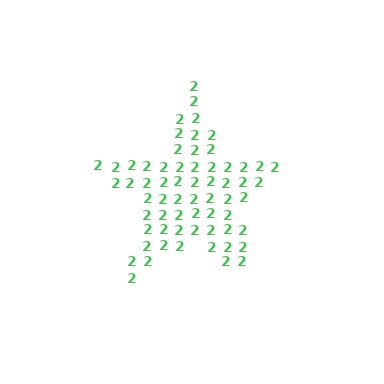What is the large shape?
The large shape is a star.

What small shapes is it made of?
It is made of small digit 2's.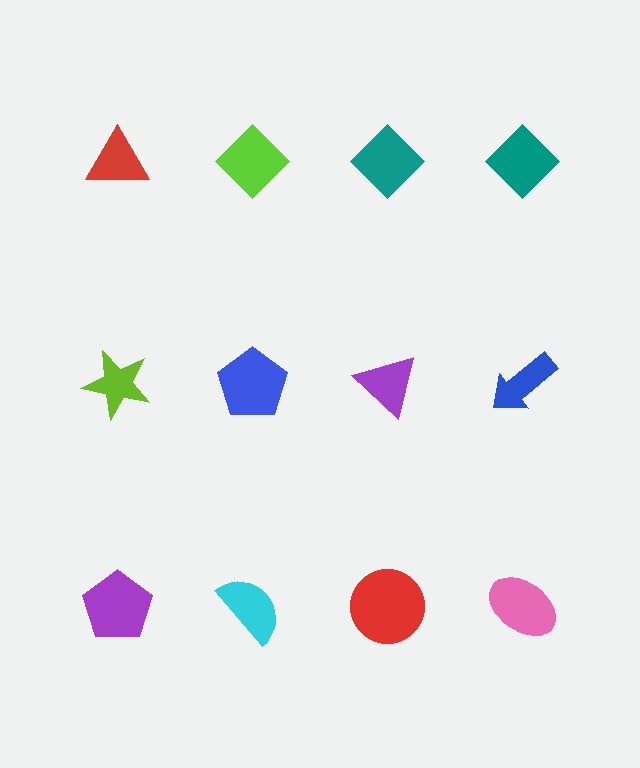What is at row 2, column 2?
A blue pentagon.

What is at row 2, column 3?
A purple triangle.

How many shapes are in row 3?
4 shapes.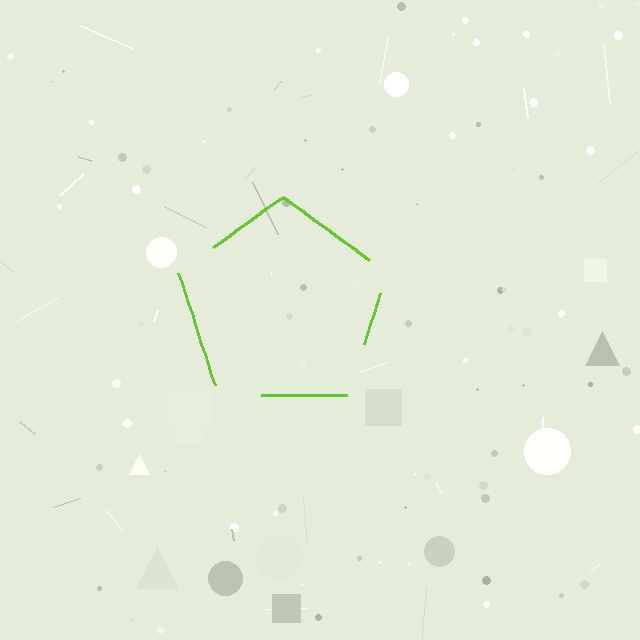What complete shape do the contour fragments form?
The contour fragments form a pentagon.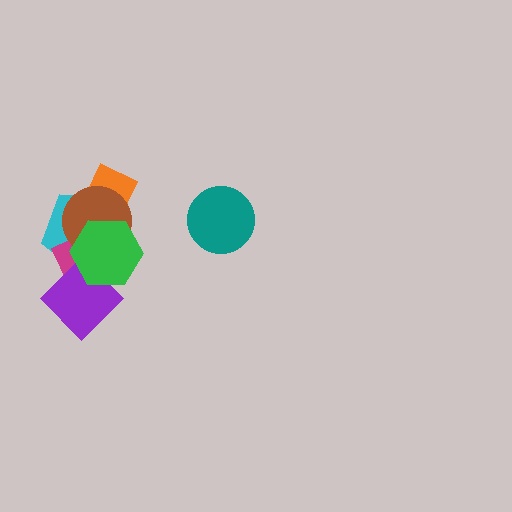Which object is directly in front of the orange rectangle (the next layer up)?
The cyan pentagon is directly in front of the orange rectangle.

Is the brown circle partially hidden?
Yes, it is partially covered by another shape.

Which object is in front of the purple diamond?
The green hexagon is in front of the purple diamond.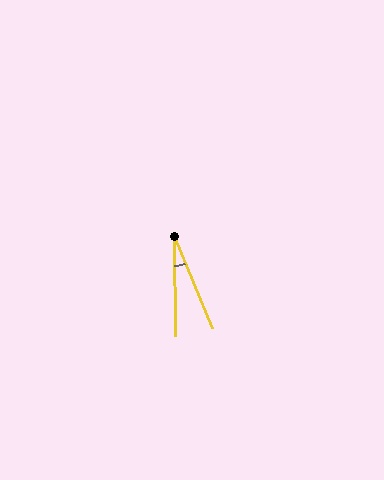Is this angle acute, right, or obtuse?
It is acute.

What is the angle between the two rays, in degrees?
Approximately 22 degrees.